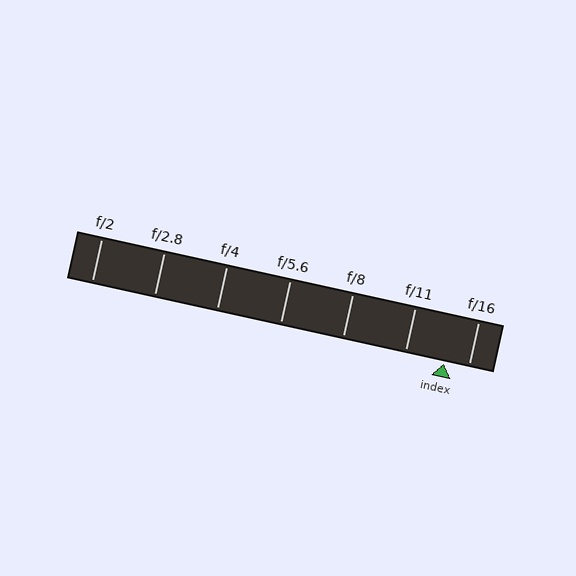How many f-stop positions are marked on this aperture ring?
There are 7 f-stop positions marked.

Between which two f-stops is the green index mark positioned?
The index mark is between f/11 and f/16.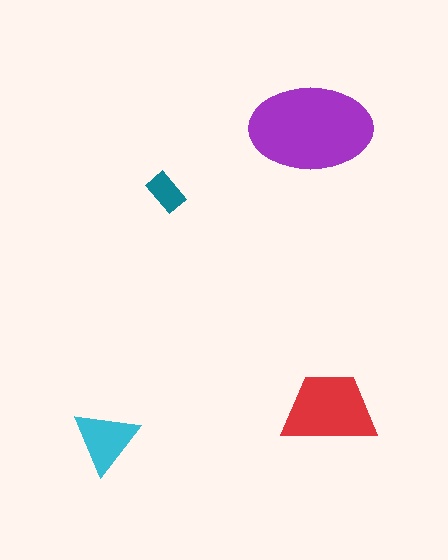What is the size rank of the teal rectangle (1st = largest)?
4th.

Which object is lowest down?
The cyan triangle is bottommost.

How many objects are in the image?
There are 4 objects in the image.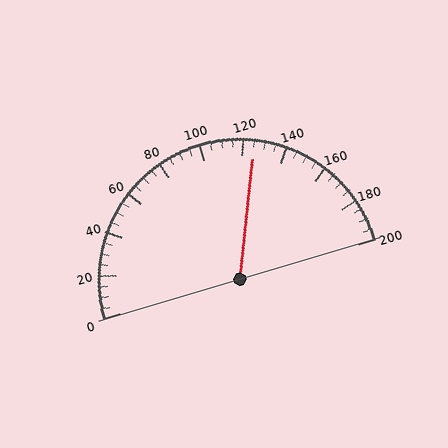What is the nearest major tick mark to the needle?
The nearest major tick mark is 120.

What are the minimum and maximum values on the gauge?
The gauge ranges from 0 to 200.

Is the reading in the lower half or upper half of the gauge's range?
The reading is in the upper half of the range (0 to 200).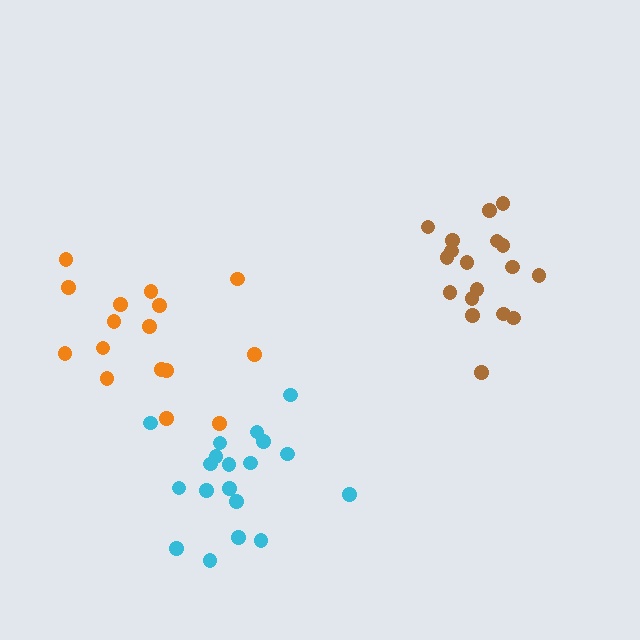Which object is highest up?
The brown cluster is topmost.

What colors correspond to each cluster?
The clusters are colored: orange, brown, cyan.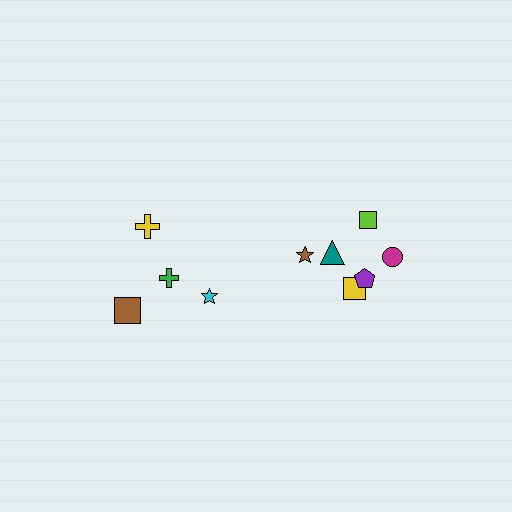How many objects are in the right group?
There are 6 objects.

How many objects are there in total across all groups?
There are 10 objects.